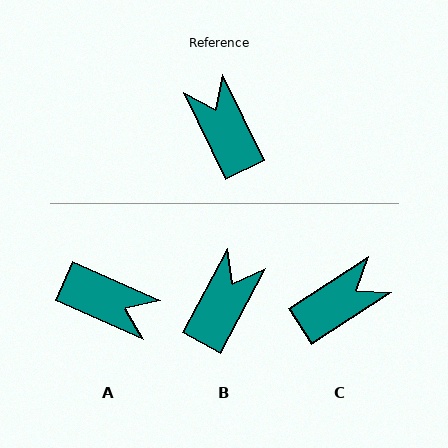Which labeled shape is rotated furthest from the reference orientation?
A, about 140 degrees away.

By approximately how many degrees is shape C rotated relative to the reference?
Approximately 83 degrees clockwise.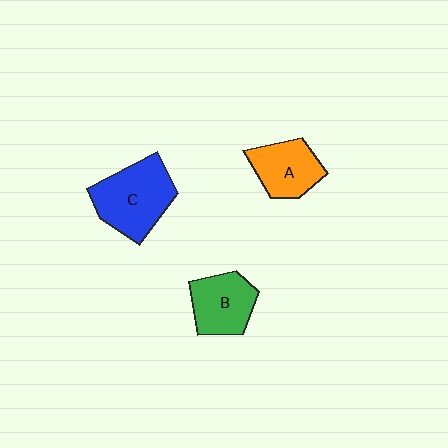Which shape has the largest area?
Shape C (blue).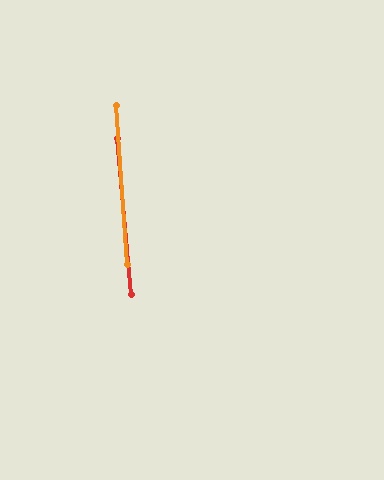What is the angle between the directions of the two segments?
Approximately 1 degree.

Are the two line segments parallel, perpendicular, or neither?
Parallel — their directions differ by only 1.3°.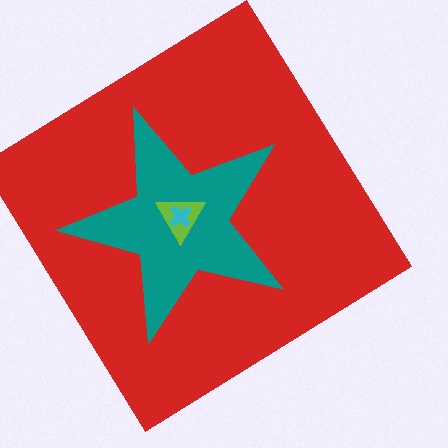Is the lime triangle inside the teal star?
Yes.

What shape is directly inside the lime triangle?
The cyan cross.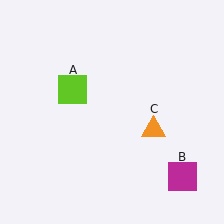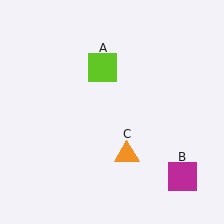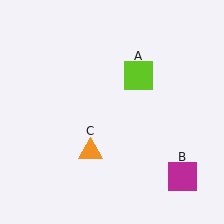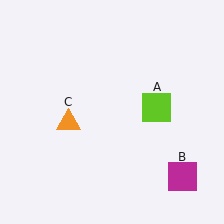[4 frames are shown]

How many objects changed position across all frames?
2 objects changed position: lime square (object A), orange triangle (object C).